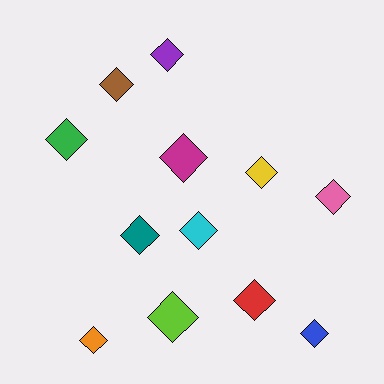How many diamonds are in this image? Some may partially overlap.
There are 12 diamonds.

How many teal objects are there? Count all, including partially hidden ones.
There is 1 teal object.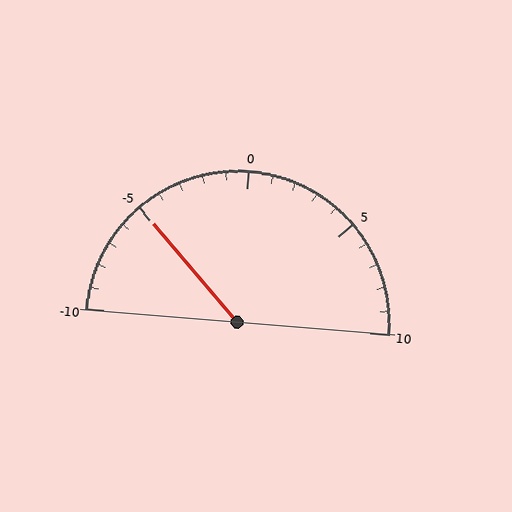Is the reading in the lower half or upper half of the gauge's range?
The reading is in the lower half of the range (-10 to 10).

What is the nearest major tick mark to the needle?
The nearest major tick mark is -5.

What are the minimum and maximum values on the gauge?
The gauge ranges from -10 to 10.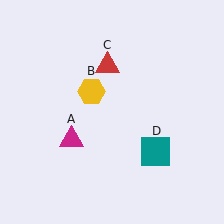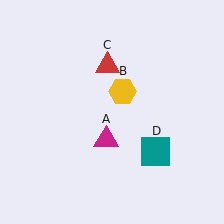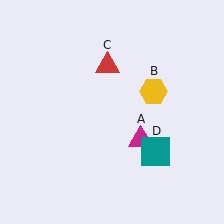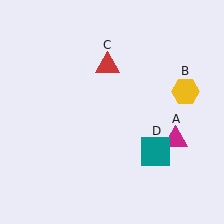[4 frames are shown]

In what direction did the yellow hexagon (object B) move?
The yellow hexagon (object B) moved right.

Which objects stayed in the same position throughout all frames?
Red triangle (object C) and teal square (object D) remained stationary.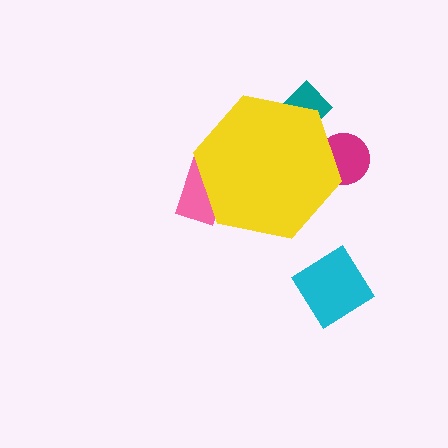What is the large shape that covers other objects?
A yellow hexagon.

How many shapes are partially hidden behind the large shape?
3 shapes are partially hidden.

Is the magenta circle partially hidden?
Yes, the magenta circle is partially hidden behind the yellow hexagon.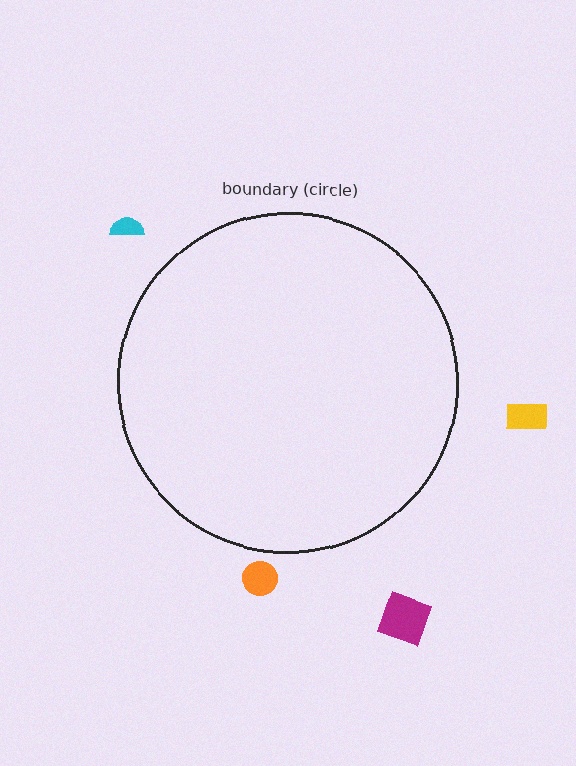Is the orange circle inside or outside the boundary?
Outside.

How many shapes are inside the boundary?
0 inside, 4 outside.